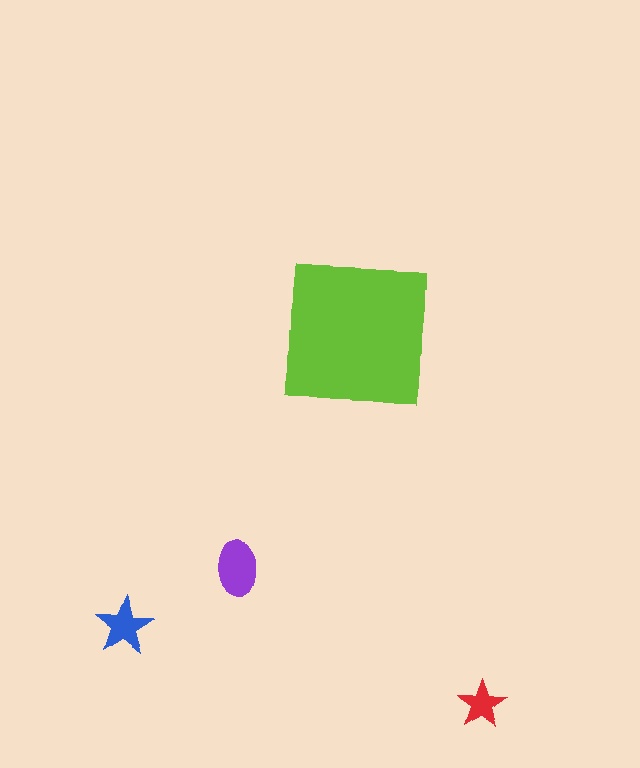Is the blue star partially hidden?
No, the blue star is fully visible.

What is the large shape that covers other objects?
A lime square.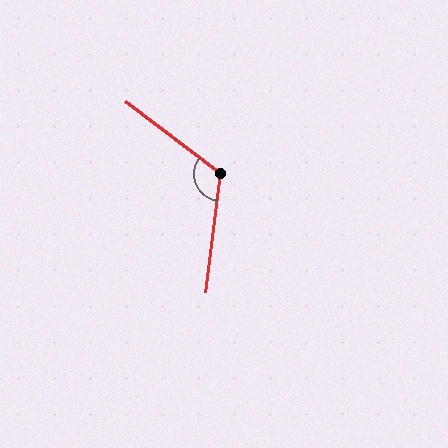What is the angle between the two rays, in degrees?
Approximately 120 degrees.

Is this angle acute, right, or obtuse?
It is obtuse.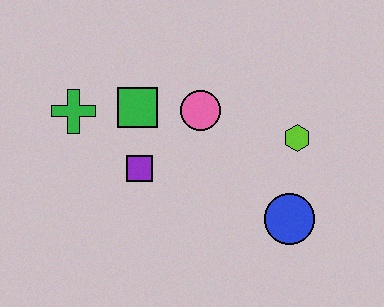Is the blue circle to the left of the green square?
No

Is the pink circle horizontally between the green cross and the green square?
No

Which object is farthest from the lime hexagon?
The green cross is farthest from the lime hexagon.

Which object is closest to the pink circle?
The green square is closest to the pink circle.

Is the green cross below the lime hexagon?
No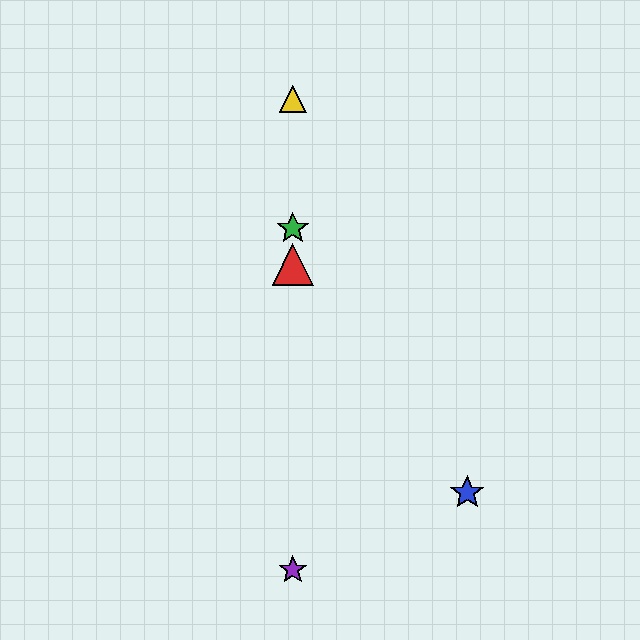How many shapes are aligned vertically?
4 shapes (the red triangle, the green star, the yellow triangle, the purple star) are aligned vertically.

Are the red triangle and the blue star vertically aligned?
No, the red triangle is at x≈293 and the blue star is at x≈467.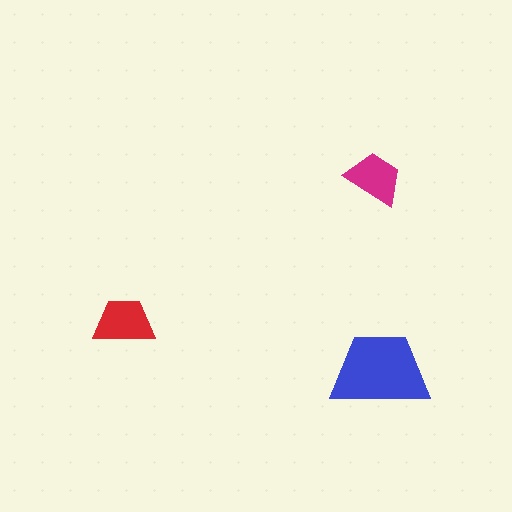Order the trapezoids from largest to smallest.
the blue one, the red one, the magenta one.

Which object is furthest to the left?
The red trapezoid is leftmost.